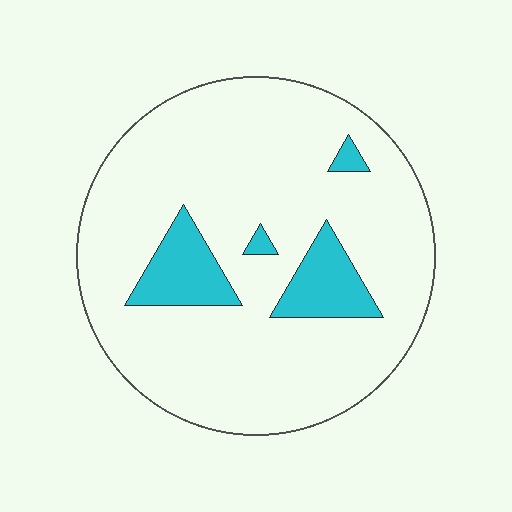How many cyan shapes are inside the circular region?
4.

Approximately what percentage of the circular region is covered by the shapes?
Approximately 15%.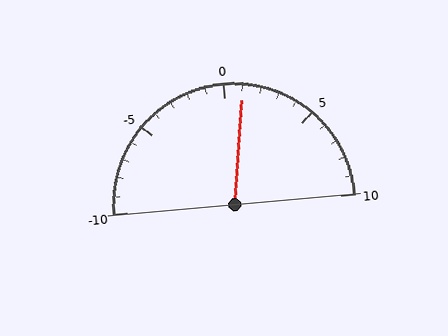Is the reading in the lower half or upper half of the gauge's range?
The reading is in the upper half of the range (-10 to 10).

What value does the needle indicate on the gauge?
The needle indicates approximately 1.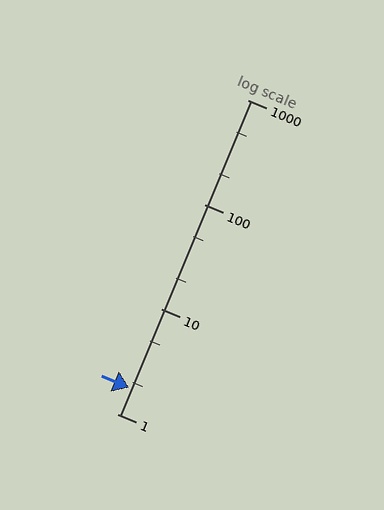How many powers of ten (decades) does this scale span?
The scale spans 3 decades, from 1 to 1000.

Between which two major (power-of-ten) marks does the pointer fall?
The pointer is between 1 and 10.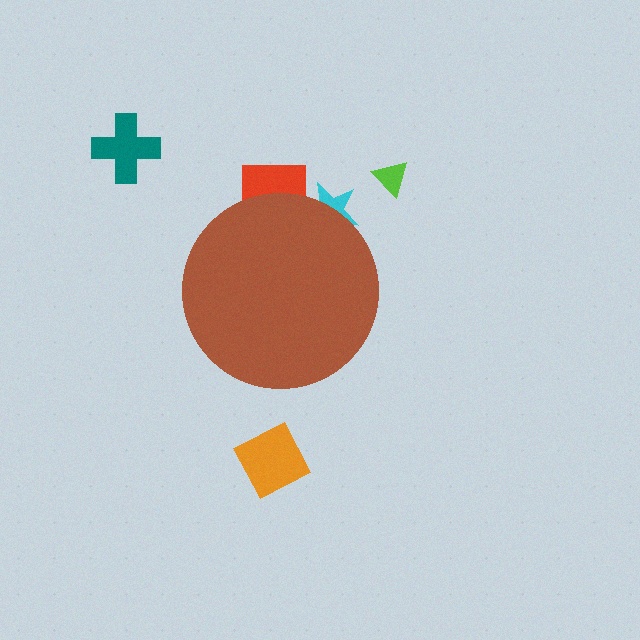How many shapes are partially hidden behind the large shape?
2 shapes are partially hidden.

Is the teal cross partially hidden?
No, the teal cross is fully visible.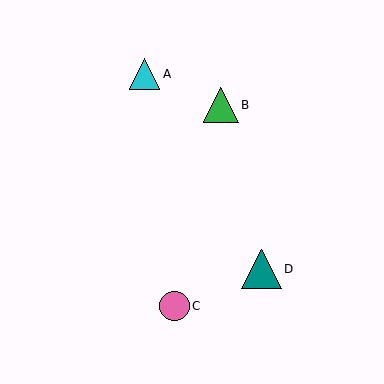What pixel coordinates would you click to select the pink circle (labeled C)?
Click at (174, 306) to select the pink circle C.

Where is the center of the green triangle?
The center of the green triangle is at (221, 105).